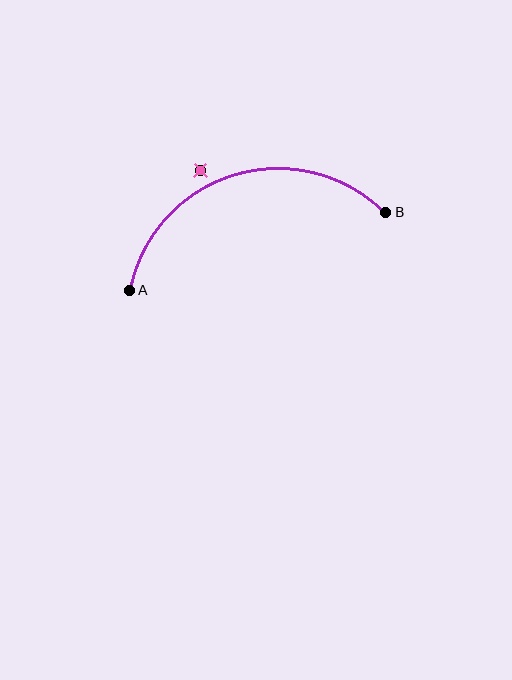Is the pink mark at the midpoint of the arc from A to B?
No — the pink mark does not lie on the arc at all. It sits slightly outside the curve.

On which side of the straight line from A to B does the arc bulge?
The arc bulges above the straight line connecting A and B.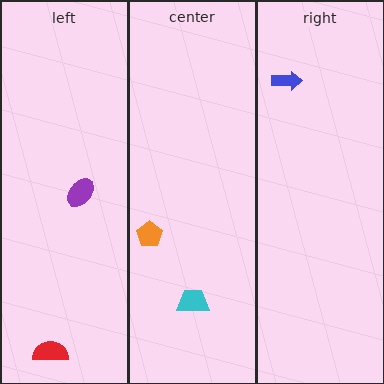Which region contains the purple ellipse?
The left region.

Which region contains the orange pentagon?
The center region.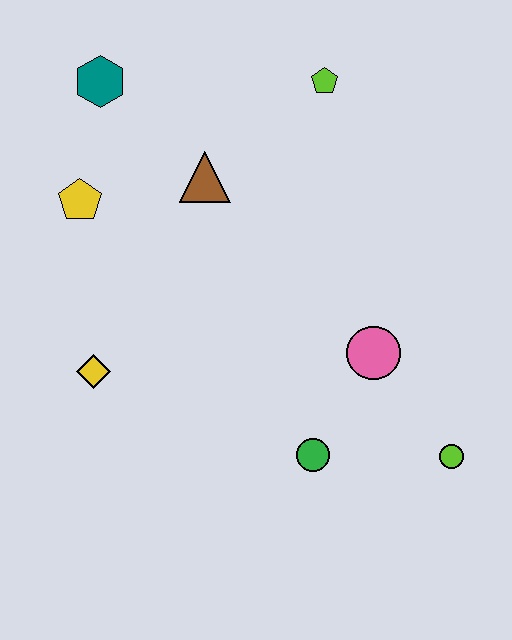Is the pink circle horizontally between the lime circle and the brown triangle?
Yes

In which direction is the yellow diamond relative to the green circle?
The yellow diamond is to the left of the green circle.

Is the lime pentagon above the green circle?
Yes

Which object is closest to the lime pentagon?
The brown triangle is closest to the lime pentagon.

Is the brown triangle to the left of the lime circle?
Yes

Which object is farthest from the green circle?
The teal hexagon is farthest from the green circle.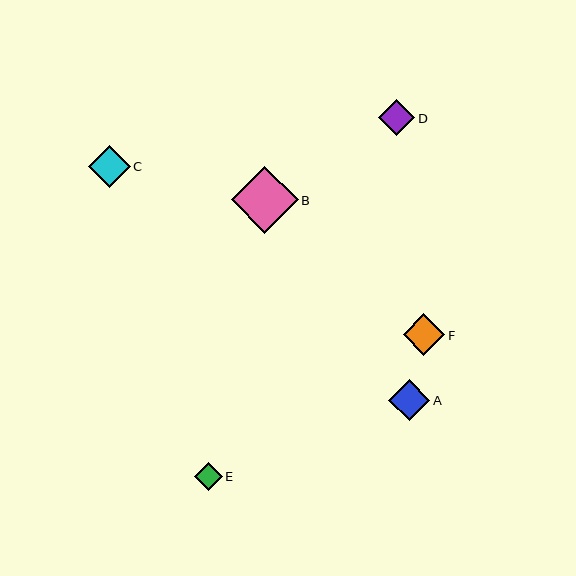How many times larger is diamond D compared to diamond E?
Diamond D is approximately 1.3 times the size of diamond E.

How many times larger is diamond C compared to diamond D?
Diamond C is approximately 1.1 times the size of diamond D.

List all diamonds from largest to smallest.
From largest to smallest: B, F, C, A, D, E.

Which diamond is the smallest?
Diamond E is the smallest with a size of approximately 28 pixels.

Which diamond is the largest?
Diamond B is the largest with a size of approximately 67 pixels.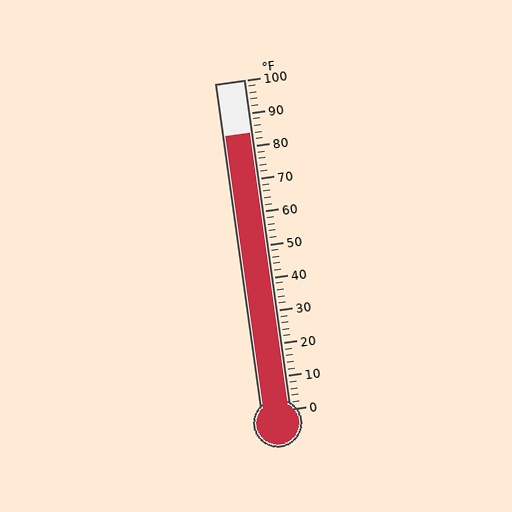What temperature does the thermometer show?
The thermometer shows approximately 84°F.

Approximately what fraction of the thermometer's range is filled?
The thermometer is filled to approximately 85% of its range.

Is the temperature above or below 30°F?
The temperature is above 30°F.